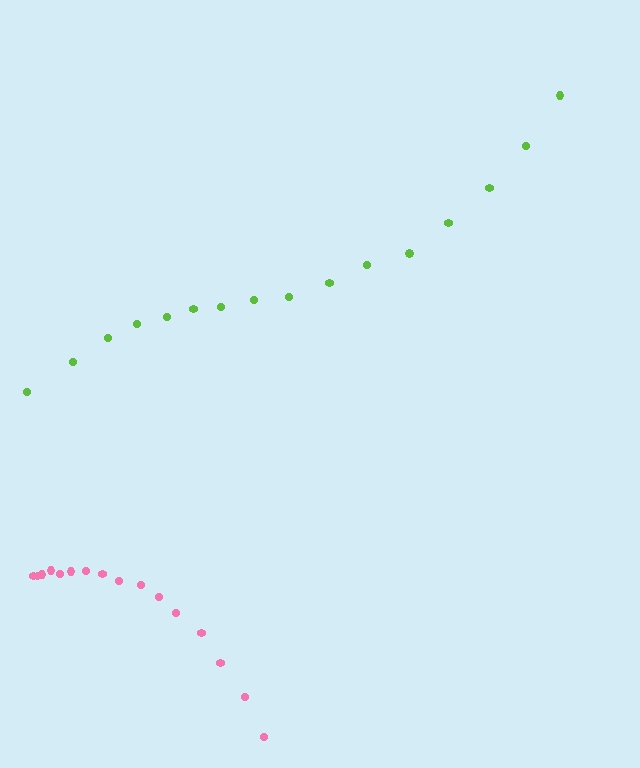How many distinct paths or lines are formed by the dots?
There are 2 distinct paths.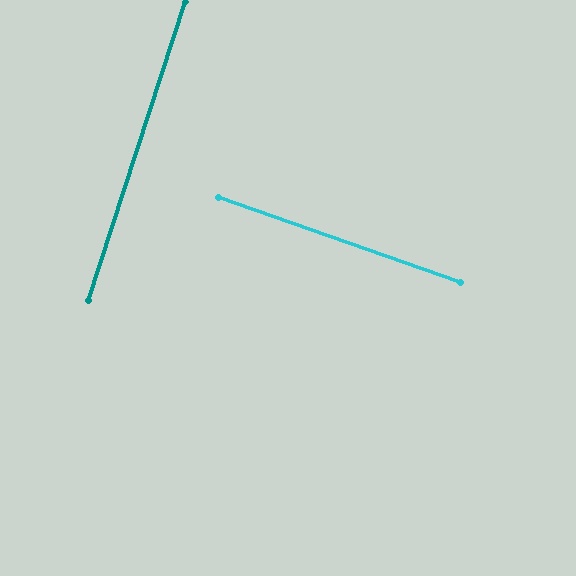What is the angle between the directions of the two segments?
Approximately 88 degrees.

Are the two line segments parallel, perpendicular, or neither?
Perpendicular — they meet at approximately 88°.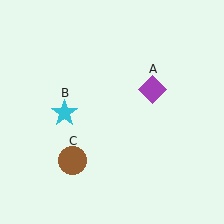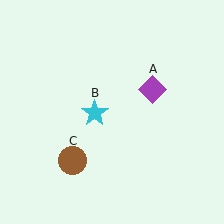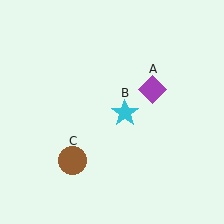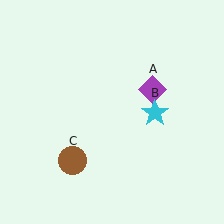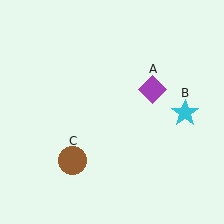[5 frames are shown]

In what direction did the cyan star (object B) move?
The cyan star (object B) moved right.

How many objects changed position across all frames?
1 object changed position: cyan star (object B).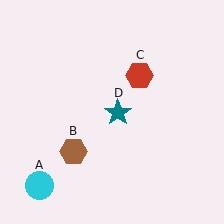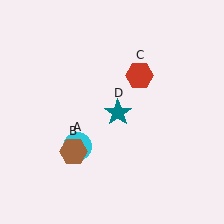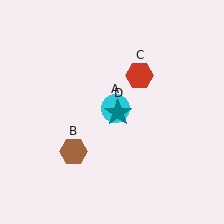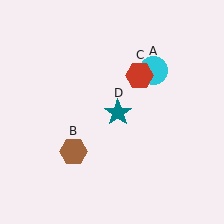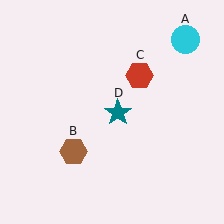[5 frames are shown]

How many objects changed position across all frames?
1 object changed position: cyan circle (object A).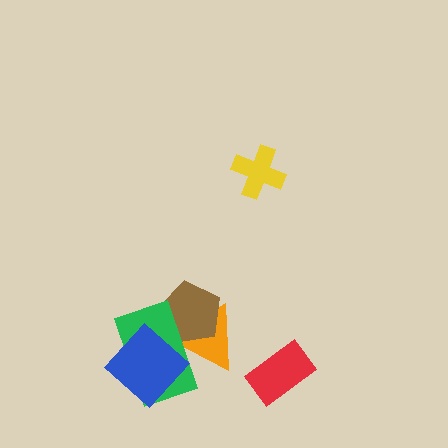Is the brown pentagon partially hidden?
Yes, it is partially covered by another shape.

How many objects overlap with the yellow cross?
0 objects overlap with the yellow cross.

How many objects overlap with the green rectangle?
3 objects overlap with the green rectangle.